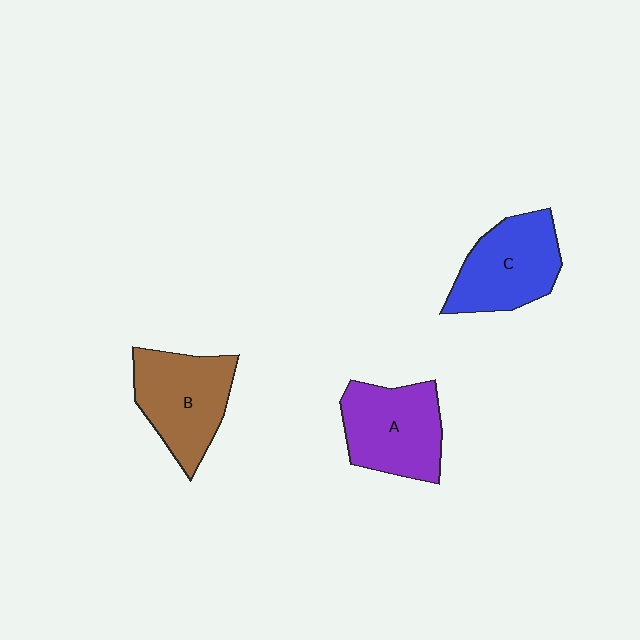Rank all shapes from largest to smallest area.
From largest to smallest: B (brown), A (purple), C (blue).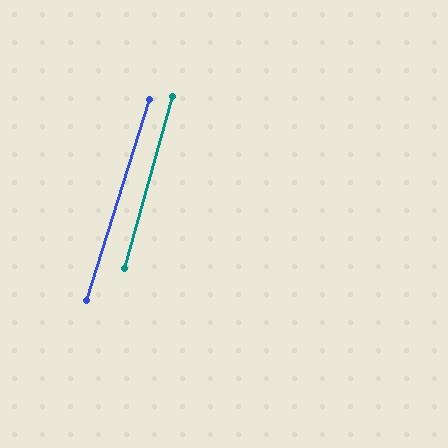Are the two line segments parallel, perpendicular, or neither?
Parallel — their directions differ by only 2.0°.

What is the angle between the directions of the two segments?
Approximately 2 degrees.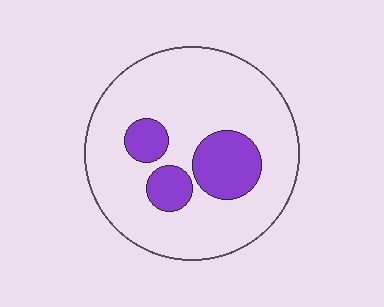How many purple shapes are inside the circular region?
3.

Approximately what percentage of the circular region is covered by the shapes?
Approximately 20%.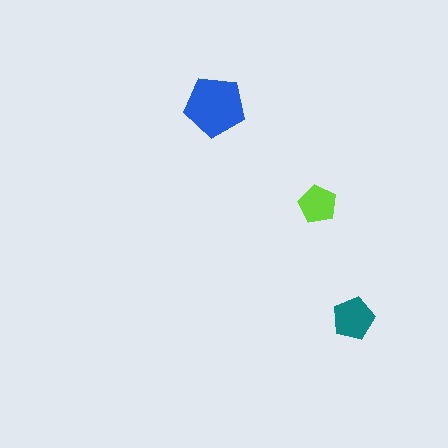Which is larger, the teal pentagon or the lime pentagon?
The teal one.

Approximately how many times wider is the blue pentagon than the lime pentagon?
About 1.5 times wider.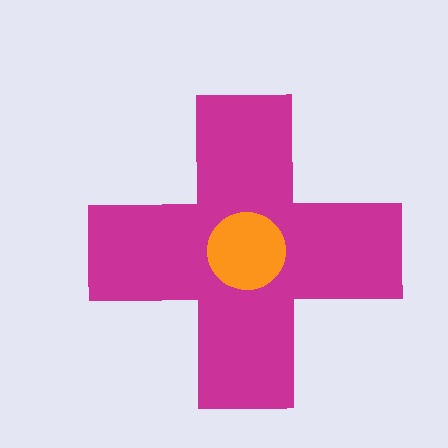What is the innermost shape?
The orange circle.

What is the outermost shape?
The magenta cross.